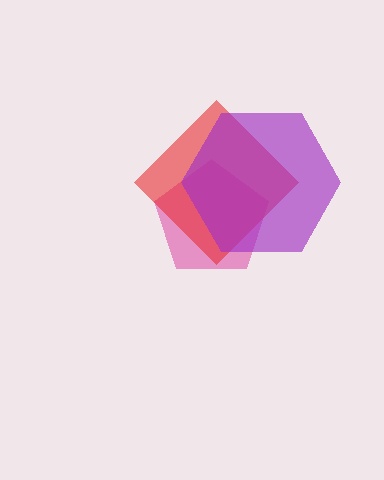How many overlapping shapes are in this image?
There are 3 overlapping shapes in the image.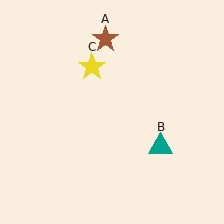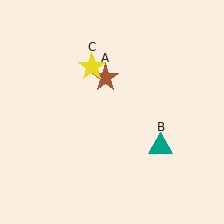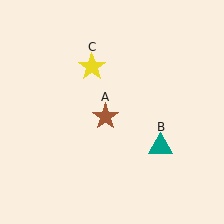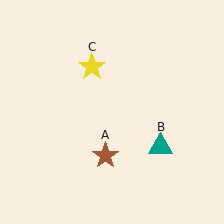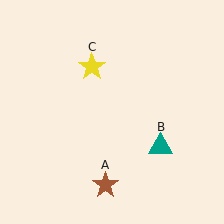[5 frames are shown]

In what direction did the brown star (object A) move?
The brown star (object A) moved down.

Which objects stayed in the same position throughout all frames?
Teal triangle (object B) and yellow star (object C) remained stationary.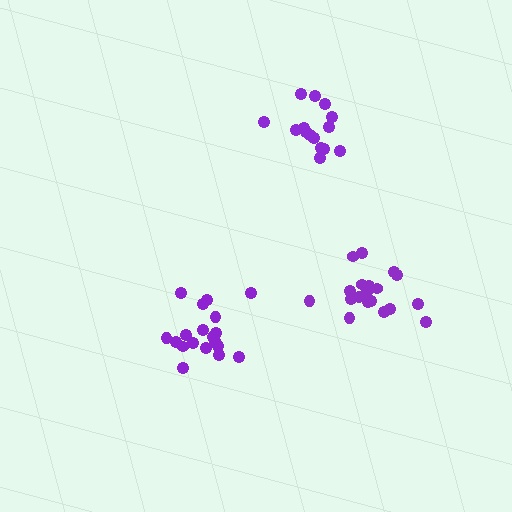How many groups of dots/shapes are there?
There are 3 groups.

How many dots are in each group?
Group 1: 19 dots, Group 2: 20 dots, Group 3: 15 dots (54 total).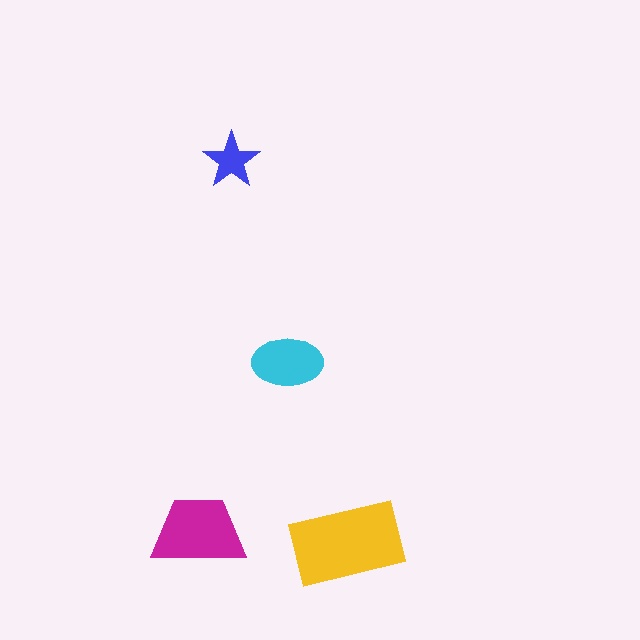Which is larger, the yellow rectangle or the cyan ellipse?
The yellow rectangle.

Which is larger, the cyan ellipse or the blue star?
The cyan ellipse.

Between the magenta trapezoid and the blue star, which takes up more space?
The magenta trapezoid.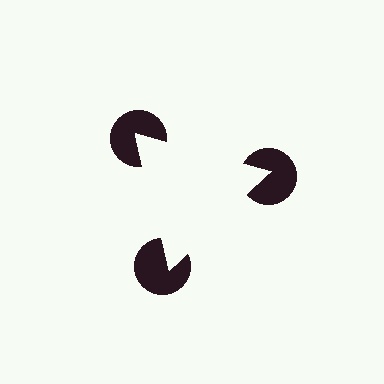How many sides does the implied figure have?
3 sides.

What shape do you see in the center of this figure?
An illusory triangle — its edges are inferred from the aligned wedge cuts in the pac-man discs, not physically drawn.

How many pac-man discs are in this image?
There are 3 — one at each vertex of the illusory triangle.